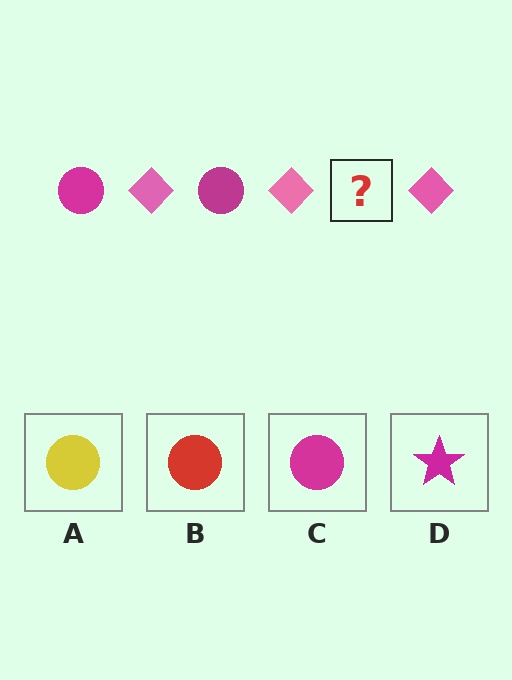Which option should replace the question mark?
Option C.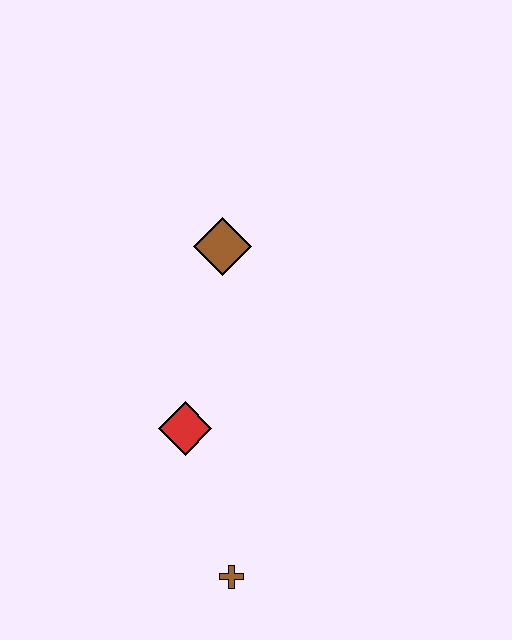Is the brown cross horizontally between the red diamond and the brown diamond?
No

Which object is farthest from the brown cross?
The brown diamond is farthest from the brown cross.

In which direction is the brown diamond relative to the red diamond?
The brown diamond is above the red diamond.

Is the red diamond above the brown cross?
Yes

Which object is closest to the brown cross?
The red diamond is closest to the brown cross.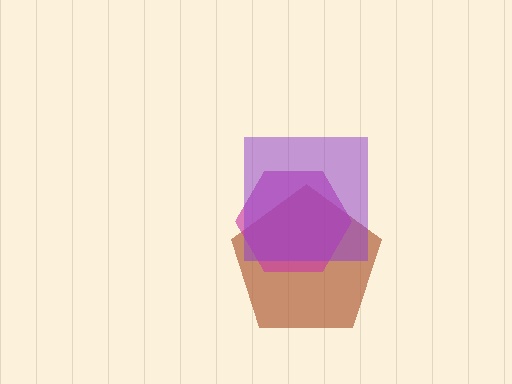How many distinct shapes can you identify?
There are 3 distinct shapes: a brown pentagon, a magenta hexagon, a purple square.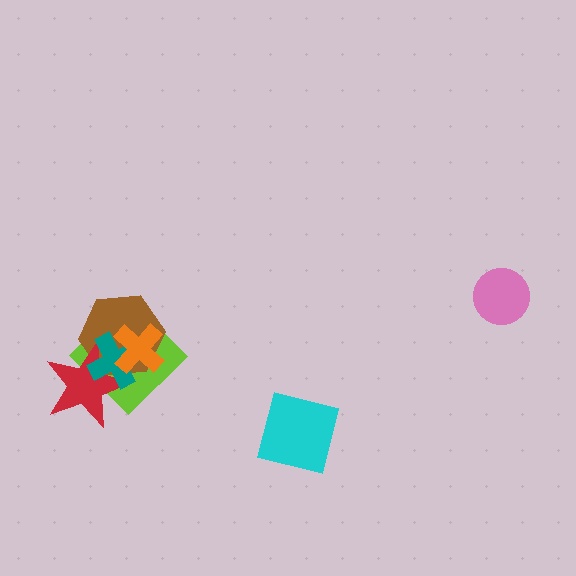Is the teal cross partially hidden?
Yes, it is partially covered by another shape.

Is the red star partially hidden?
Yes, it is partially covered by another shape.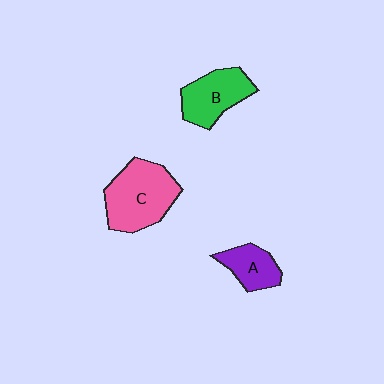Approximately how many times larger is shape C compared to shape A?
Approximately 2.0 times.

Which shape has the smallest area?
Shape A (purple).